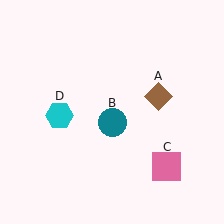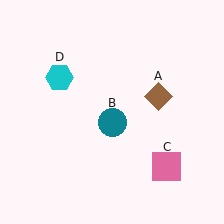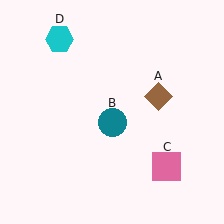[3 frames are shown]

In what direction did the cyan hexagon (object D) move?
The cyan hexagon (object D) moved up.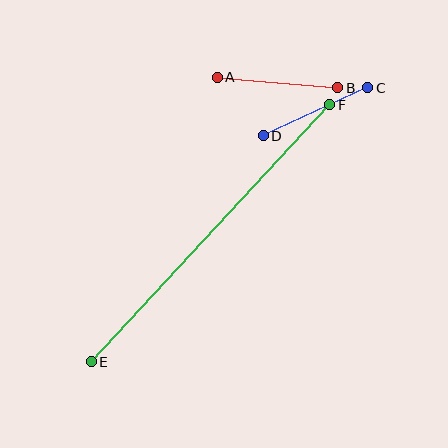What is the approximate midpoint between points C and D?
The midpoint is at approximately (316, 112) pixels.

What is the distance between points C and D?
The distance is approximately 115 pixels.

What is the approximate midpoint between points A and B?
The midpoint is at approximately (277, 83) pixels.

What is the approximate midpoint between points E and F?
The midpoint is at approximately (210, 233) pixels.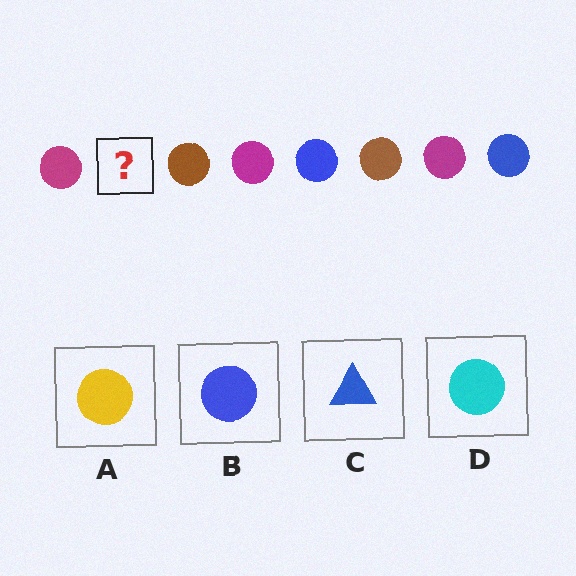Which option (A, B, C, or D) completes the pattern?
B.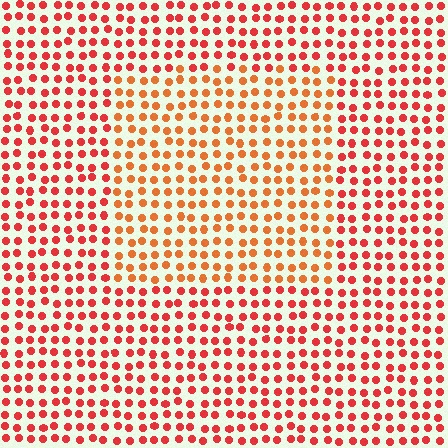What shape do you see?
I see a rectangle.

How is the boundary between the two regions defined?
The boundary is defined purely by a slight shift in hue (about 25 degrees). Spacing, size, and orientation are identical on both sides.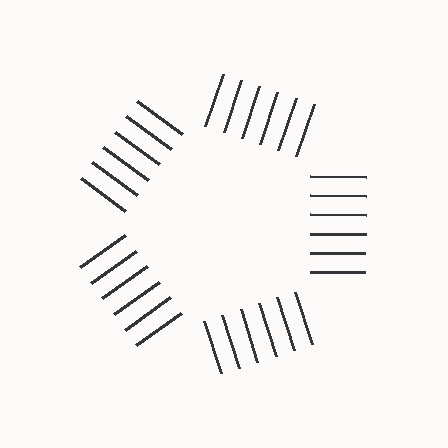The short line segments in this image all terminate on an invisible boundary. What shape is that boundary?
An illusory pentagon — the line segments terminate on its edges but no continuous stroke is drawn.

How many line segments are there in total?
30 — 6 along each of the 5 edges.